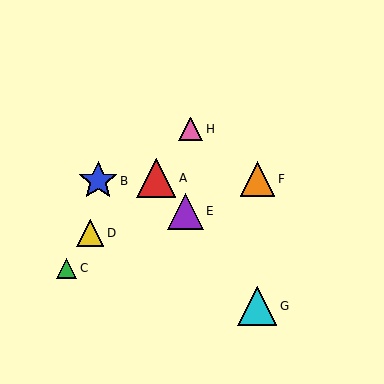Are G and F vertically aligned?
Yes, both are at x≈257.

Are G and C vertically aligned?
No, G is at x≈257 and C is at x≈67.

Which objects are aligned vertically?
Objects F, G are aligned vertically.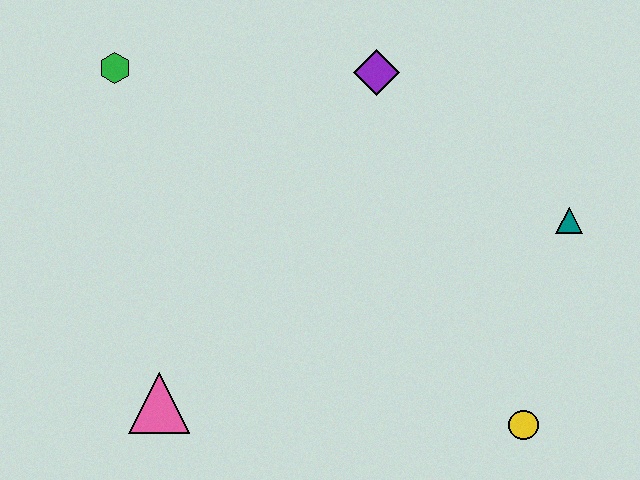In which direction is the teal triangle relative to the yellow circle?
The teal triangle is above the yellow circle.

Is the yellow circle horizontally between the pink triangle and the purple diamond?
No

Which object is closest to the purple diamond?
The teal triangle is closest to the purple diamond.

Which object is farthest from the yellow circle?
The green hexagon is farthest from the yellow circle.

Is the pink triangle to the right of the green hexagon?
Yes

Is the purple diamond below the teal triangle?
No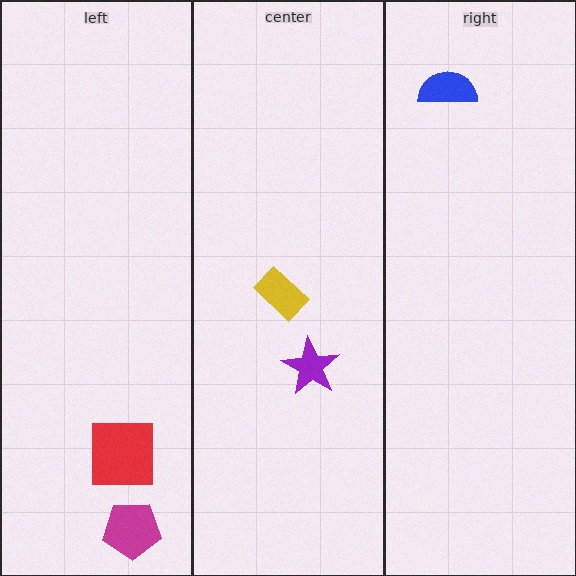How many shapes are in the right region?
1.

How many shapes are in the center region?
2.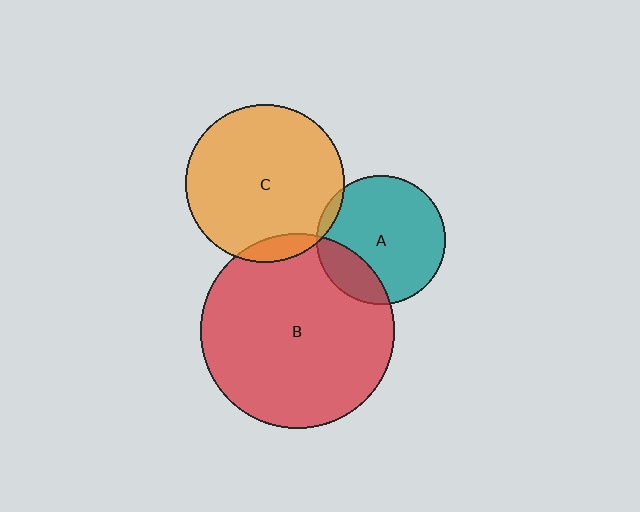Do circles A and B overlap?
Yes.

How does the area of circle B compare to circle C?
Approximately 1.5 times.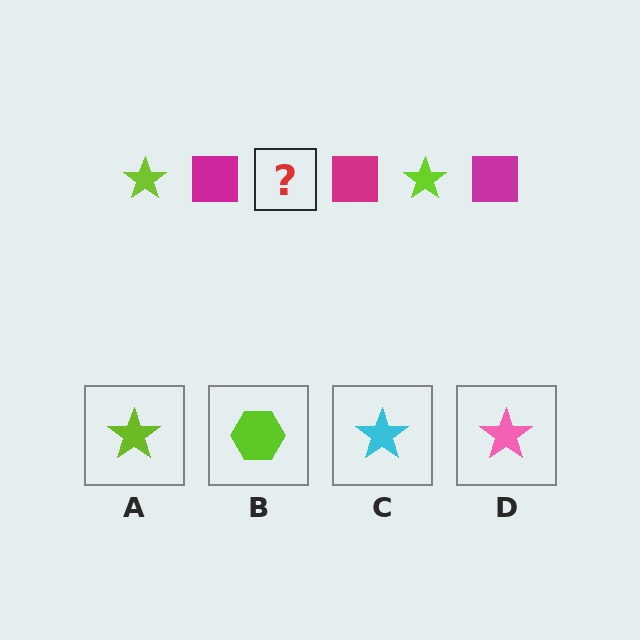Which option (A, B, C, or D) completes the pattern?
A.